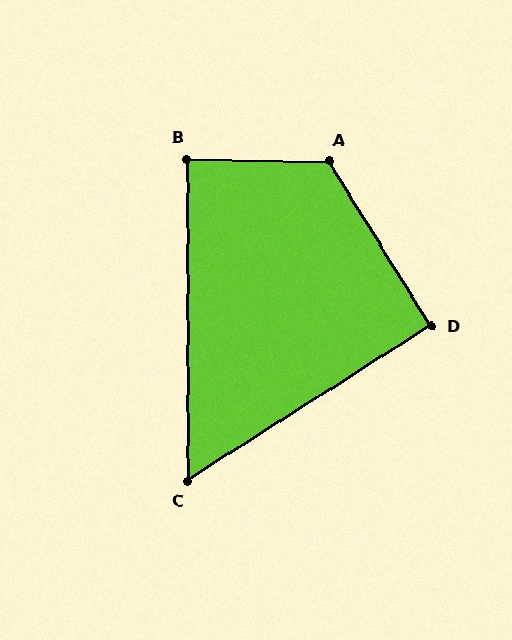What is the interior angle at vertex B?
Approximately 89 degrees (approximately right).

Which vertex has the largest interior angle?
A, at approximately 122 degrees.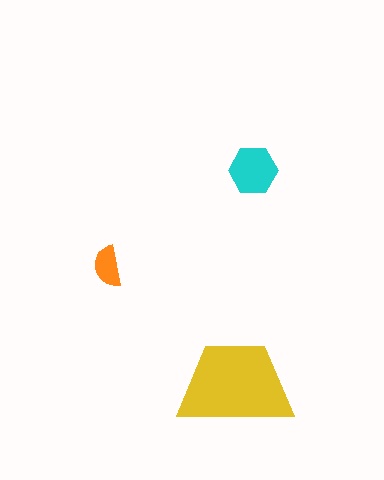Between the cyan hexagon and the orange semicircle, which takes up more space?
The cyan hexagon.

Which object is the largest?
The yellow trapezoid.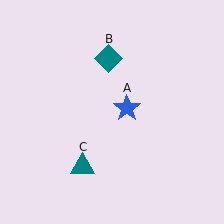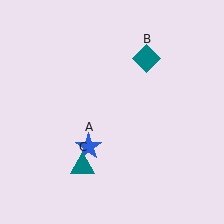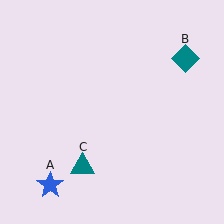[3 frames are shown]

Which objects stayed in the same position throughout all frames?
Teal triangle (object C) remained stationary.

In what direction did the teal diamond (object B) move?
The teal diamond (object B) moved right.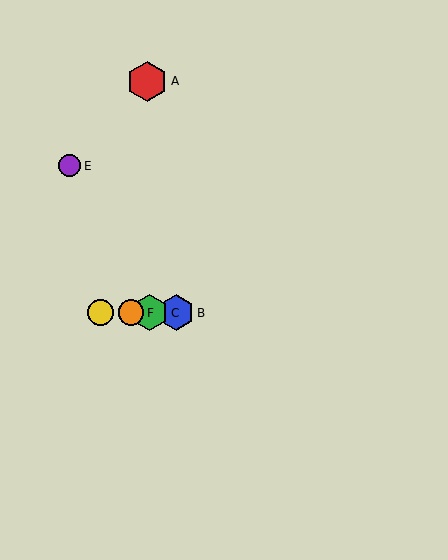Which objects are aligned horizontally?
Objects B, C, D, F are aligned horizontally.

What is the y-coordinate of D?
Object D is at y≈313.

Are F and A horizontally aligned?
No, F is at y≈313 and A is at y≈81.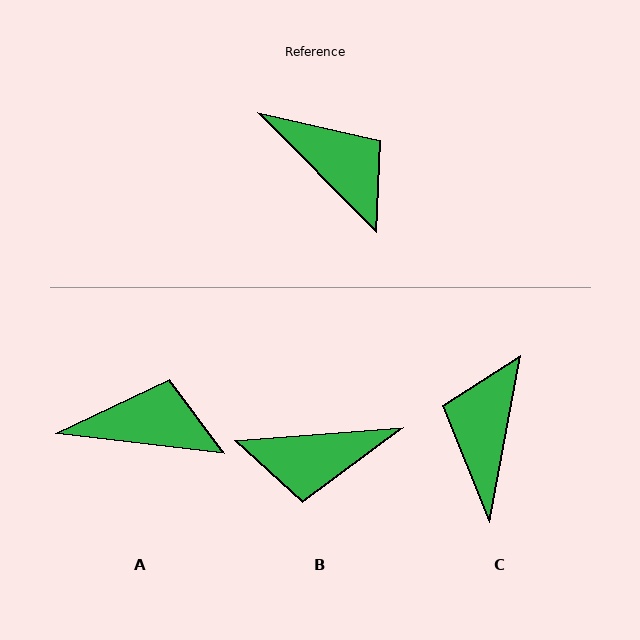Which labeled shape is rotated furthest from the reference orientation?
B, about 131 degrees away.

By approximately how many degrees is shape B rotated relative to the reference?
Approximately 131 degrees clockwise.